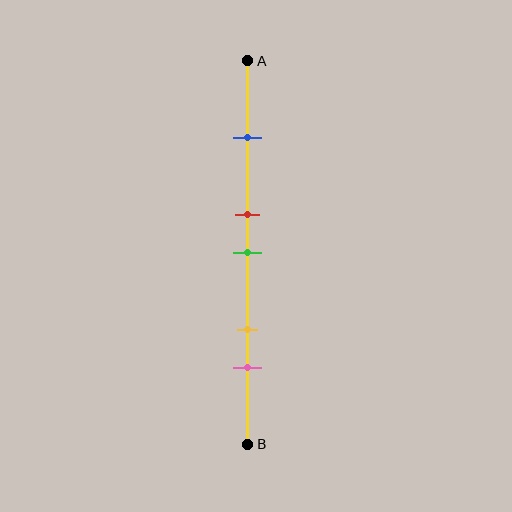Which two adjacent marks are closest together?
The red and green marks are the closest adjacent pair.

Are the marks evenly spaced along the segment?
No, the marks are not evenly spaced.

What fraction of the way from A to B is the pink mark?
The pink mark is approximately 80% (0.8) of the way from A to B.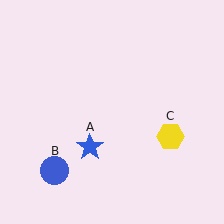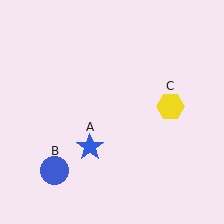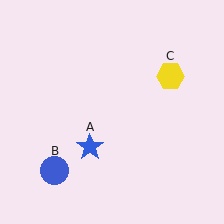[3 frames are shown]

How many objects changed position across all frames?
1 object changed position: yellow hexagon (object C).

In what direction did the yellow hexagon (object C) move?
The yellow hexagon (object C) moved up.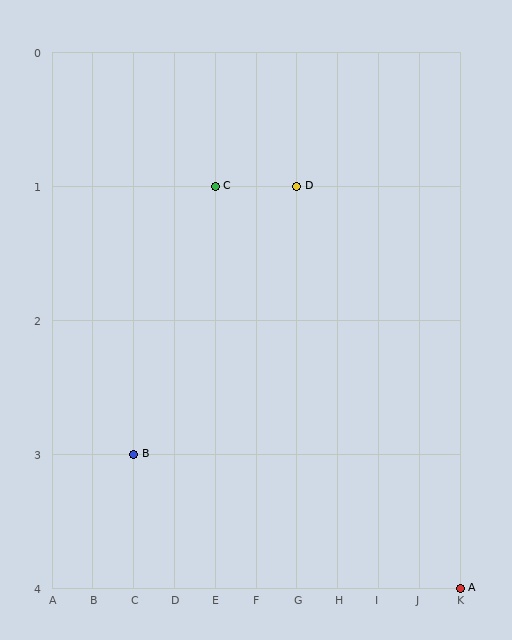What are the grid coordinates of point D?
Point D is at grid coordinates (G, 1).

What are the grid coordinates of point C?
Point C is at grid coordinates (E, 1).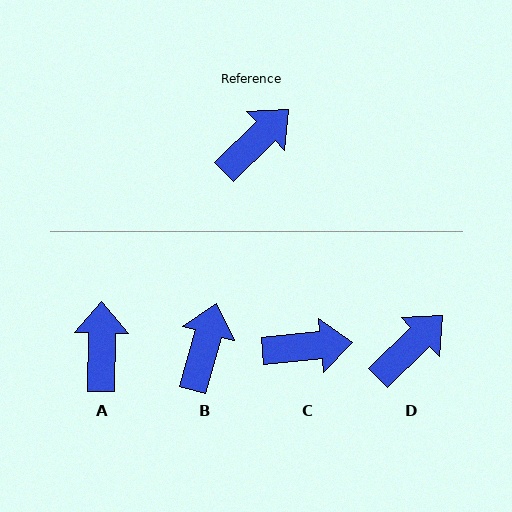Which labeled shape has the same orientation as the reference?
D.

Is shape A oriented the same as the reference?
No, it is off by about 45 degrees.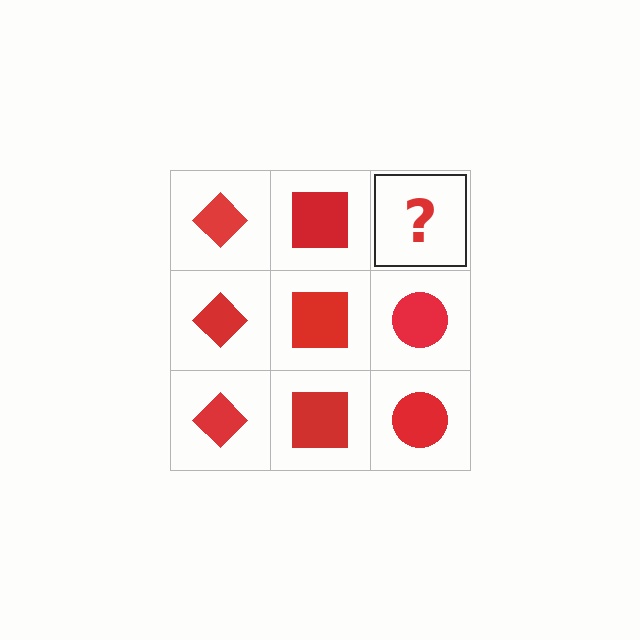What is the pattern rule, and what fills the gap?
The rule is that each column has a consistent shape. The gap should be filled with a red circle.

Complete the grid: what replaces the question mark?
The question mark should be replaced with a red circle.